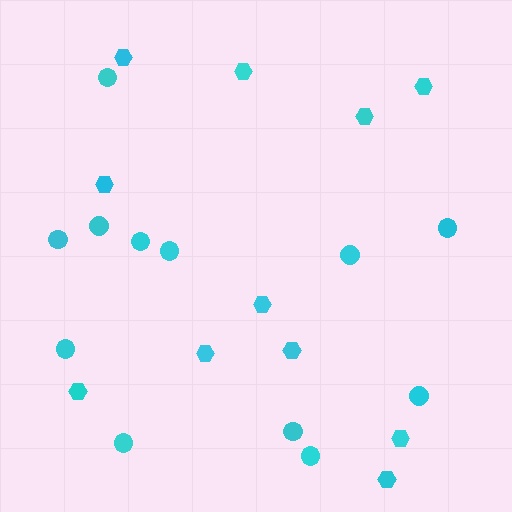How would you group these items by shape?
There are 2 groups: one group of circles (12) and one group of hexagons (11).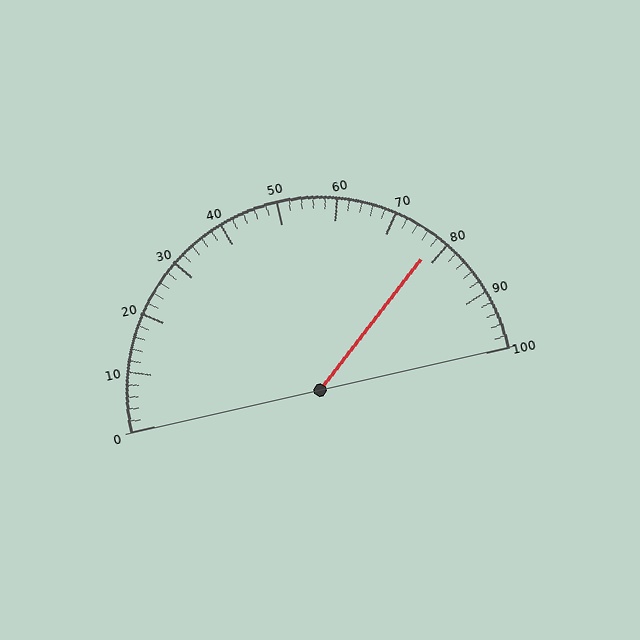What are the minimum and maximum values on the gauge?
The gauge ranges from 0 to 100.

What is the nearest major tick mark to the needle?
The nearest major tick mark is 80.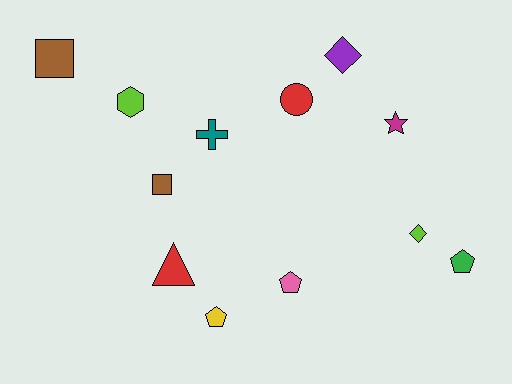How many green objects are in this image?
There is 1 green object.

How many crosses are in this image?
There is 1 cross.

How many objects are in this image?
There are 12 objects.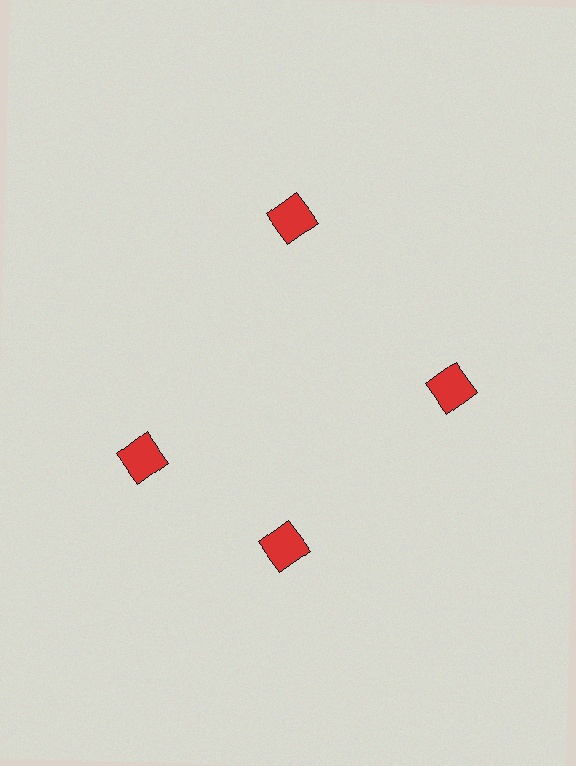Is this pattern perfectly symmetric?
No. The 4 red squares are arranged in a ring, but one element near the 9 o'clock position is rotated out of alignment along the ring, breaking the 4-fold rotational symmetry.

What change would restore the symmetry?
The symmetry would be restored by rotating it back into even spacing with its neighbors so that all 4 squares sit at equal angles and equal distance from the center.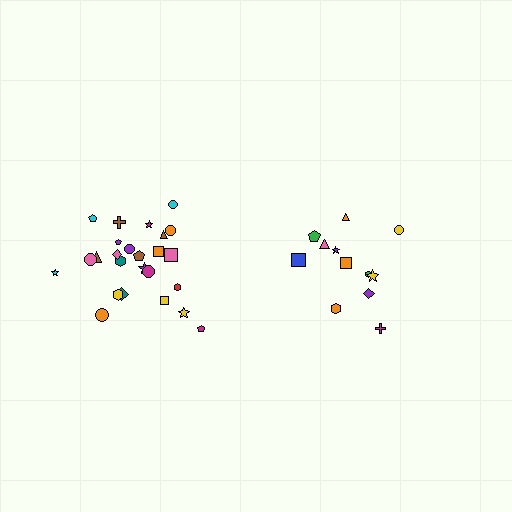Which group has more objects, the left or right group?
The left group.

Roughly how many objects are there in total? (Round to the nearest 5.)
Roughly 35 objects in total.